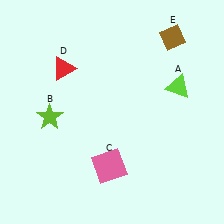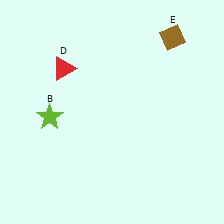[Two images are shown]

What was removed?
The pink square (C), the lime triangle (A) were removed in Image 2.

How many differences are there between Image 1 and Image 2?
There are 2 differences between the two images.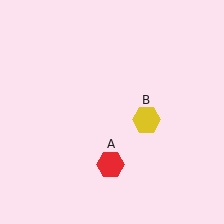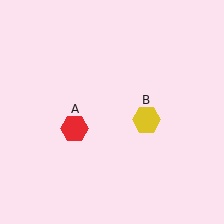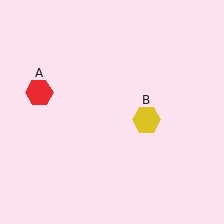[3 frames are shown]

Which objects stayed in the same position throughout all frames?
Yellow hexagon (object B) remained stationary.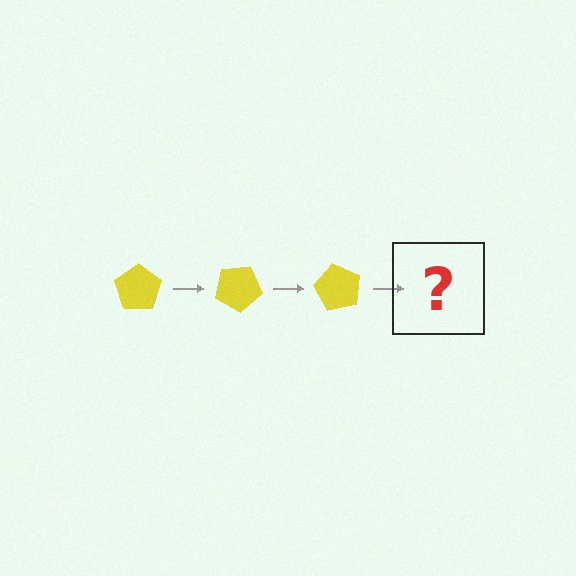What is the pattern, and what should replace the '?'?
The pattern is that the pentagon rotates 30 degrees each step. The '?' should be a yellow pentagon rotated 90 degrees.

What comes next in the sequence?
The next element should be a yellow pentagon rotated 90 degrees.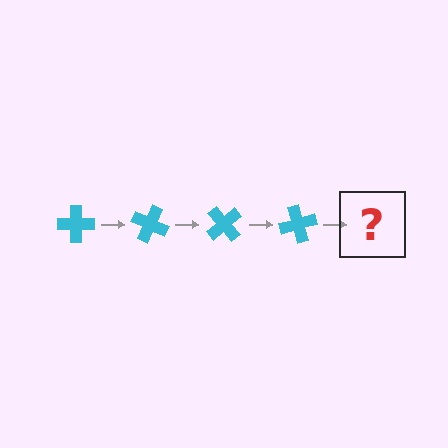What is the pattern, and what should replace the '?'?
The pattern is that the cross rotates 25 degrees each step. The '?' should be a cyan cross rotated 100 degrees.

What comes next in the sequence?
The next element should be a cyan cross rotated 100 degrees.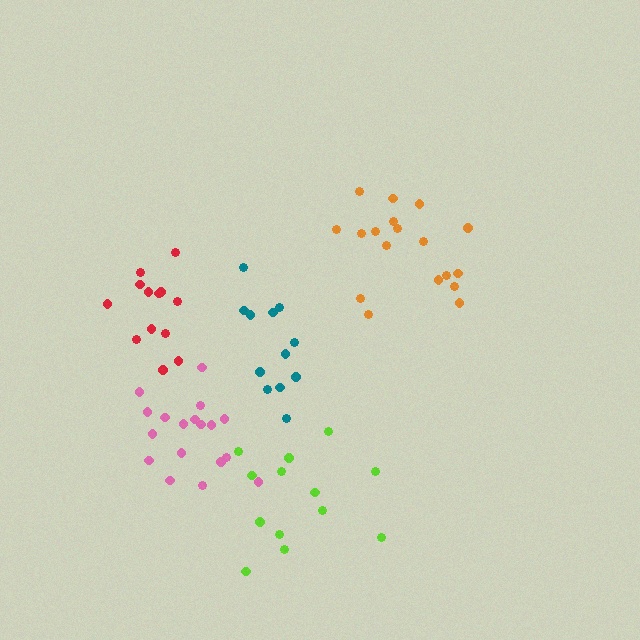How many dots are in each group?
Group 1: 13 dots, Group 2: 12 dots, Group 3: 18 dots, Group 4: 18 dots, Group 5: 13 dots (74 total).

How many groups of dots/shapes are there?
There are 5 groups.